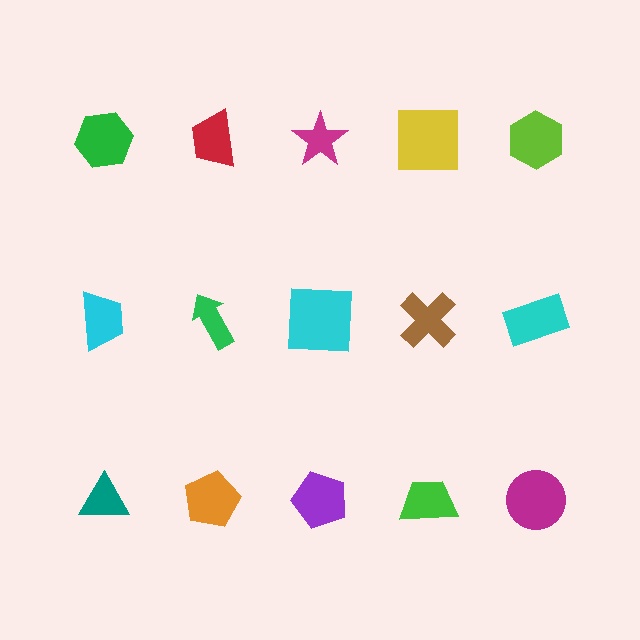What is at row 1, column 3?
A magenta star.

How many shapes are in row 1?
5 shapes.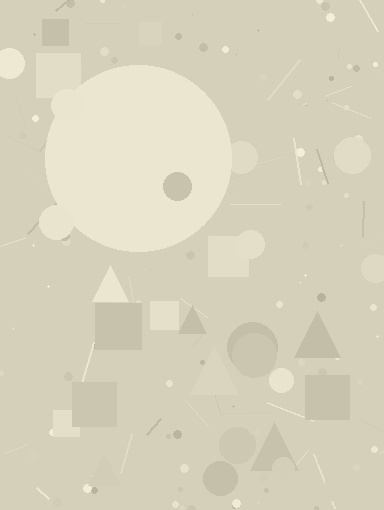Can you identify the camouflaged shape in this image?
The camouflaged shape is a circle.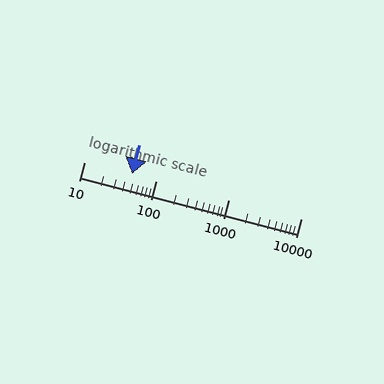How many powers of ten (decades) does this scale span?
The scale spans 3 decades, from 10 to 10000.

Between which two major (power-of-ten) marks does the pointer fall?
The pointer is between 10 and 100.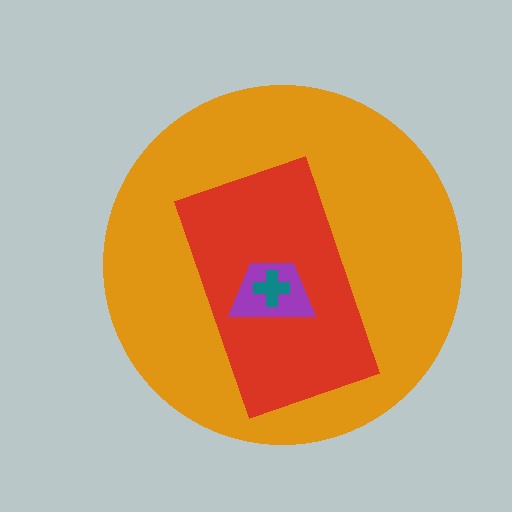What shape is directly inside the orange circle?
The red rectangle.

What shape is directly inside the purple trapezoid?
The teal cross.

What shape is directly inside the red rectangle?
The purple trapezoid.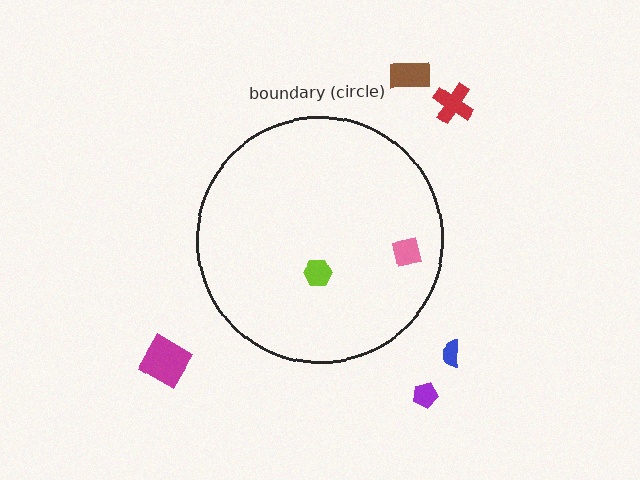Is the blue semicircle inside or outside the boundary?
Outside.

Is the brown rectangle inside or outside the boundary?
Outside.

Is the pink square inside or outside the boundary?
Inside.